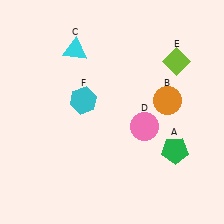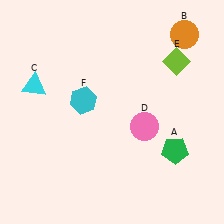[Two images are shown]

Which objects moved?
The objects that moved are: the orange circle (B), the cyan triangle (C).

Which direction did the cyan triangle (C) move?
The cyan triangle (C) moved left.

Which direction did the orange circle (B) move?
The orange circle (B) moved up.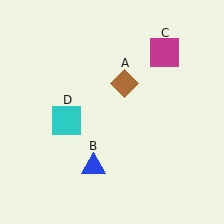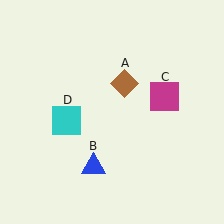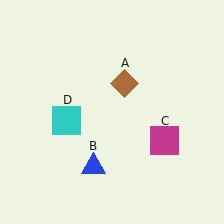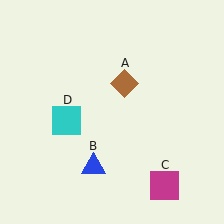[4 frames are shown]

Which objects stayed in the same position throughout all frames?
Brown diamond (object A) and blue triangle (object B) and cyan square (object D) remained stationary.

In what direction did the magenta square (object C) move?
The magenta square (object C) moved down.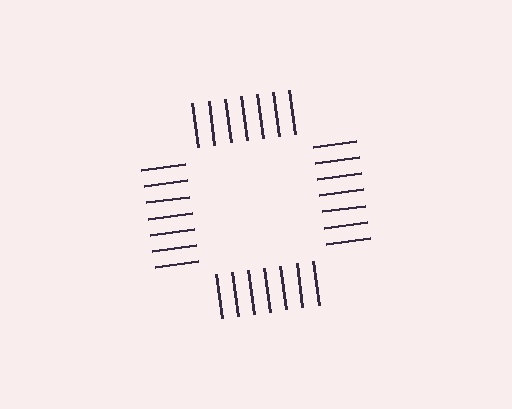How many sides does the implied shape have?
4 sides — the line-ends trace a square.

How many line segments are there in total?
28 — 7 along each of the 4 edges.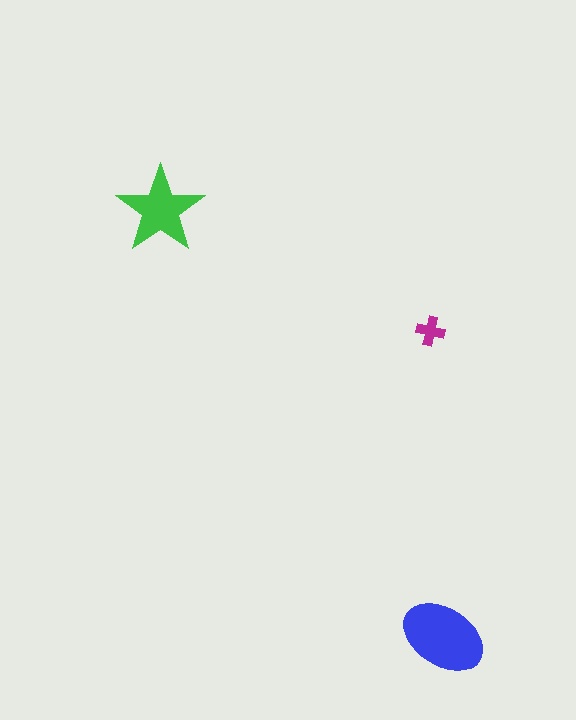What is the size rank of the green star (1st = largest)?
2nd.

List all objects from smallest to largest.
The magenta cross, the green star, the blue ellipse.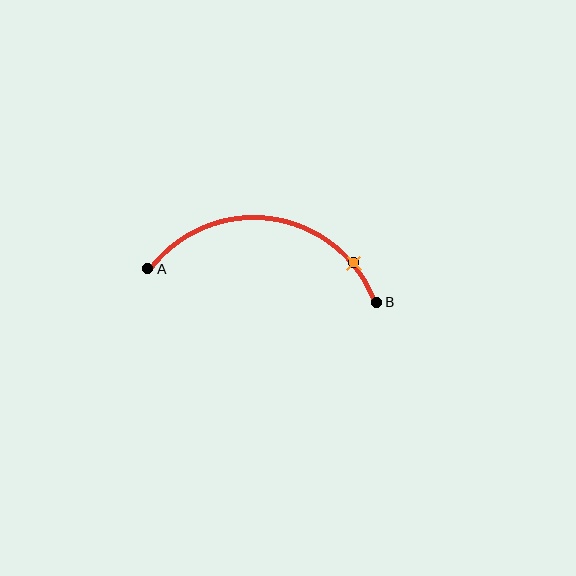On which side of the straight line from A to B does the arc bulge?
The arc bulges above the straight line connecting A and B.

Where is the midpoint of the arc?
The arc midpoint is the point on the curve farthest from the straight line joining A and B. It sits above that line.